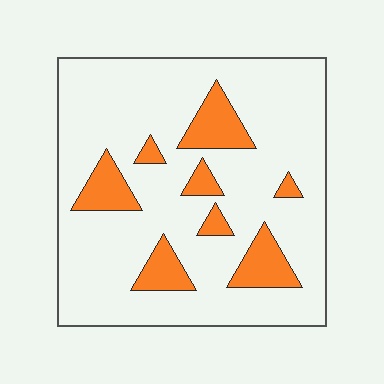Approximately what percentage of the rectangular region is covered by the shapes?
Approximately 15%.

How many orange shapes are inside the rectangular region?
8.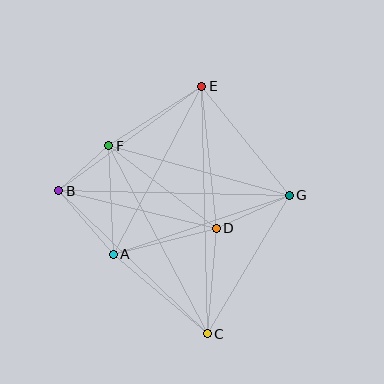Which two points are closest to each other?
Points B and F are closest to each other.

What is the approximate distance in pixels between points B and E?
The distance between B and E is approximately 177 pixels.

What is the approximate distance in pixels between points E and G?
The distance between E and G is approximately 140 pixels.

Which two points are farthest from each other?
Points C and E are farthest from each other.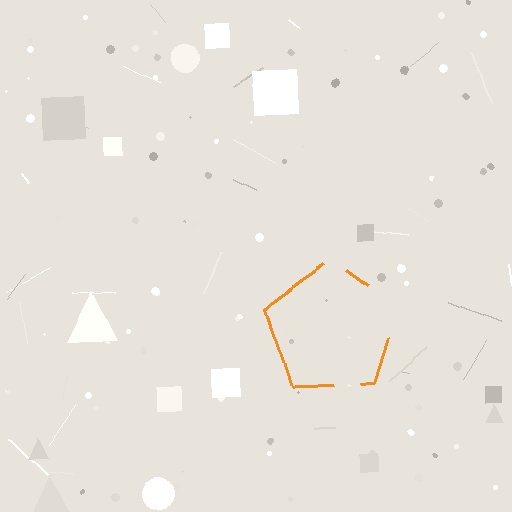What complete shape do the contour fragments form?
The contour fragments form a pentagon.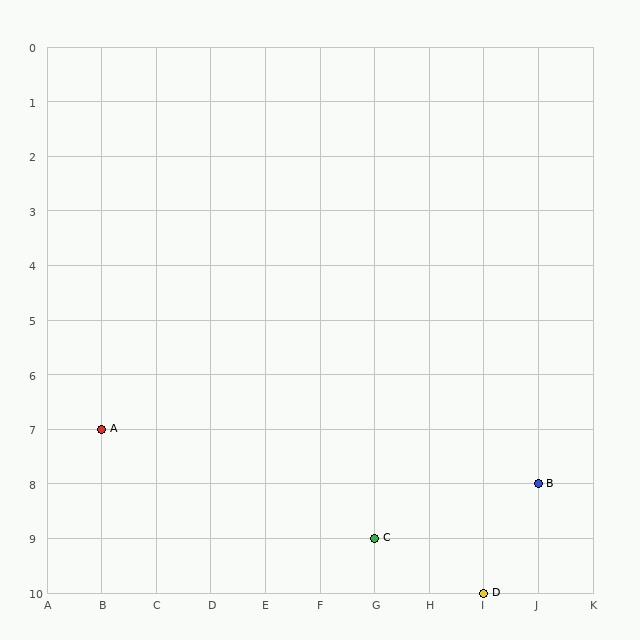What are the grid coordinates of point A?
Point A is at grid coordinates (B, 7).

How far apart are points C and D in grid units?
Points C and D are 2 columns and 1 row apart (about 2.2 grid units diagonally).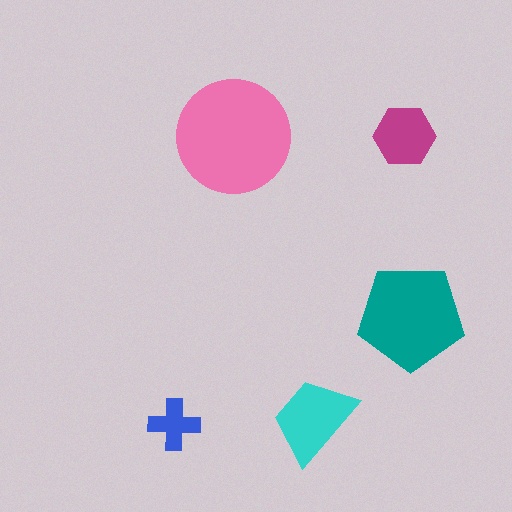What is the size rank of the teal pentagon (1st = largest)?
2nd.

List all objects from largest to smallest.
The pink circle, the teal pentagon, the cyan trapezoid, the magenta hexagon, the blue cross.